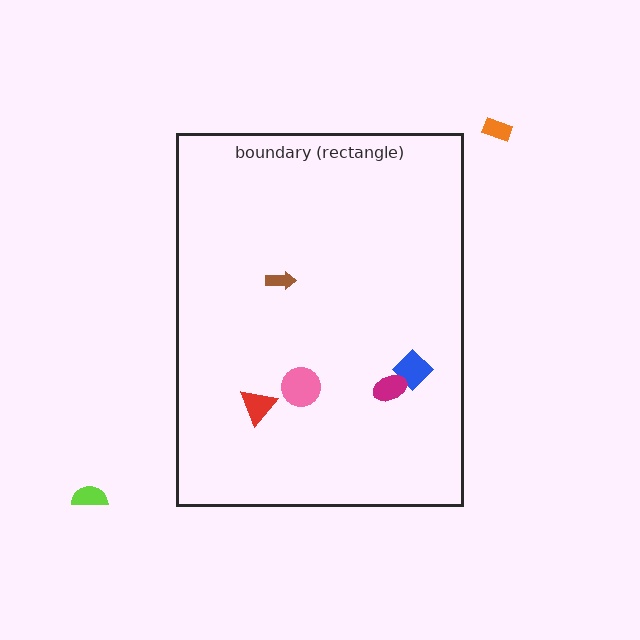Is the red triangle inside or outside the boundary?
Inside.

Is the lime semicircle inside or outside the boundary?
Outside.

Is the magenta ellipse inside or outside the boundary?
Inside.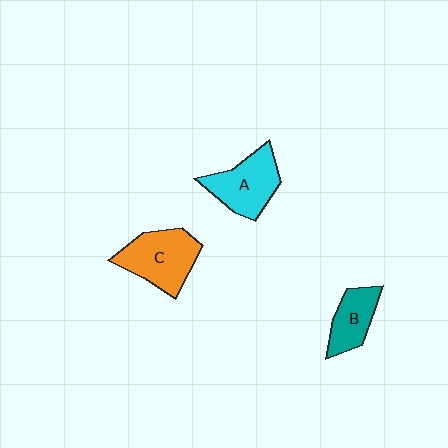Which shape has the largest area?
Shape C (orange).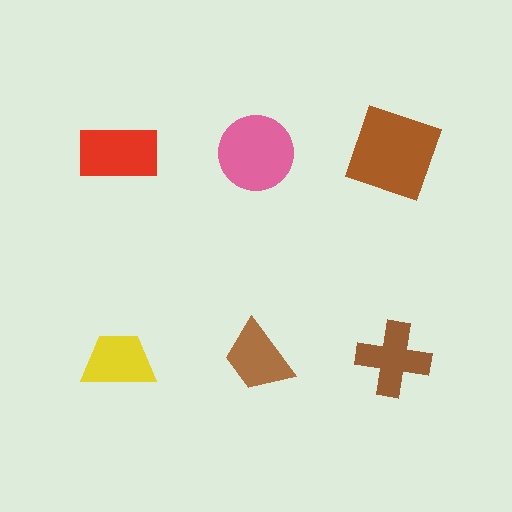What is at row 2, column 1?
A yellow trapezoid.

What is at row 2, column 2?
A brown trapezoid.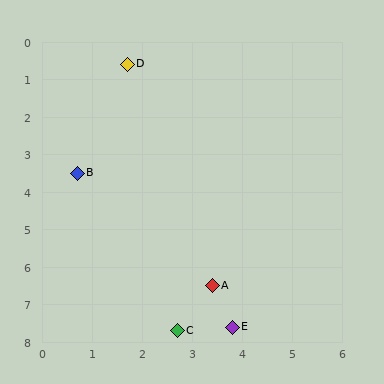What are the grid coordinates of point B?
Point B is at approximately (0.7, 3.5).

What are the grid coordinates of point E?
Point E is at approximately (3.8, 7.6).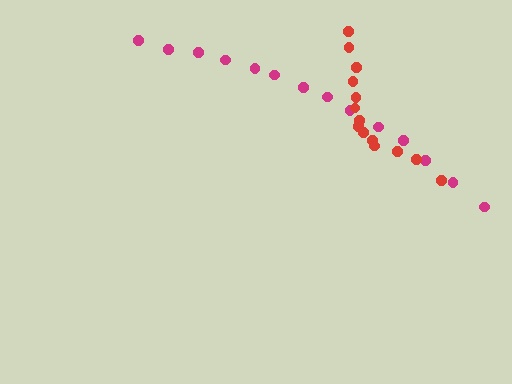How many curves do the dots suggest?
There are 2 distinct paths.